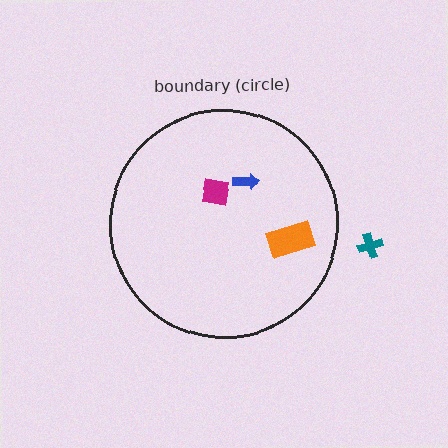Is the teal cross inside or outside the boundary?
Outside.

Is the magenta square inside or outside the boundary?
Inside.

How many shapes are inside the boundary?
3 inside, 1 outside.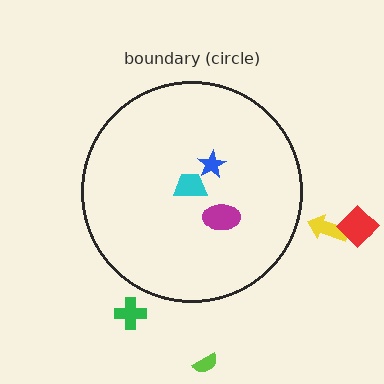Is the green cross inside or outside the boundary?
Outside.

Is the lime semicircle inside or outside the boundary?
Outside.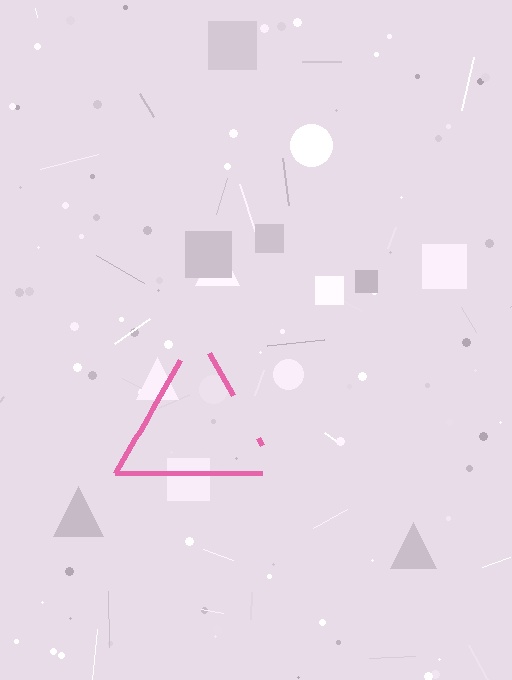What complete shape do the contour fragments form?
The contour fragments form a triangle.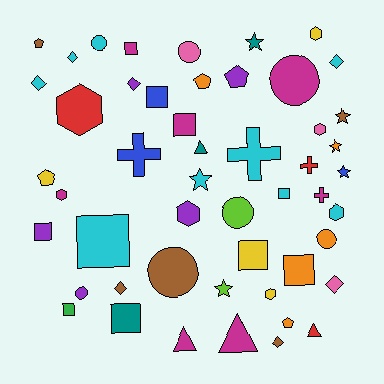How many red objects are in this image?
There are 3 red objects.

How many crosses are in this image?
There are 4 crosses.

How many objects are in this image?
There are 50 objects.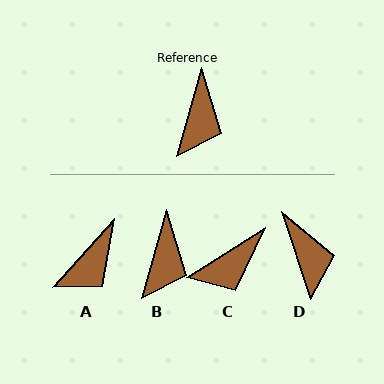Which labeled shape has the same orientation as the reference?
B.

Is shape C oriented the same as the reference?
No, it is off by about 42 degrees.